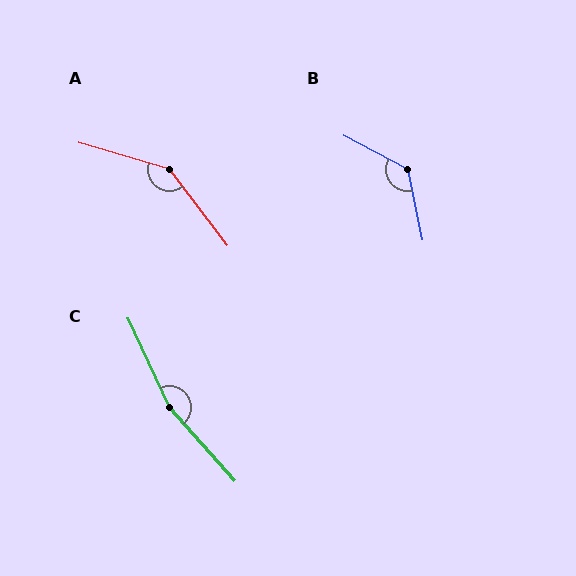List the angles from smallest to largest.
B (130°), A (143°), C (163°).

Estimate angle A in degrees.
Approximately 143 degrees.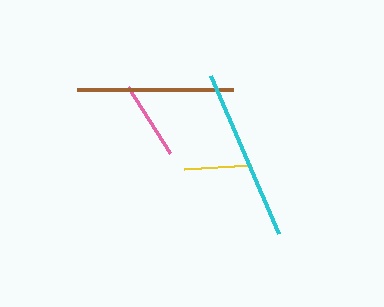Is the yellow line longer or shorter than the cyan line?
The cyan line is longer than the yellow line.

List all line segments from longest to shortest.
From longest to shortest: cyan, brown, pink, yellow.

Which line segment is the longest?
The cyan line is the longest at approximately 172 pixels.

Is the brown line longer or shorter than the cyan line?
The cyan line is longer than the brown line.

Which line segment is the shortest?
The yellow line is the shortest at approximately 67 pixels.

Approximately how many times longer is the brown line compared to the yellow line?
The brown line is approximately 2.3 times the length of the yellow line.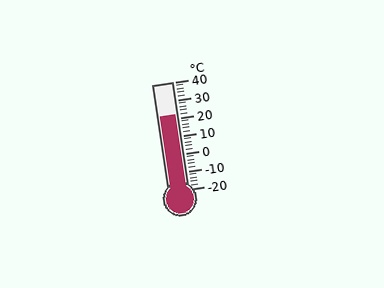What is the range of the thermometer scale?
The thermometer scale ranges from -20°C to 40°C.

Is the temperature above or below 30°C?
The temperature is below 30°C.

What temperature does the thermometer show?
The thermometer shows approximately 22°C.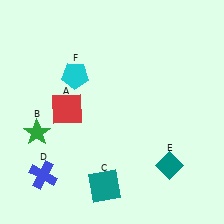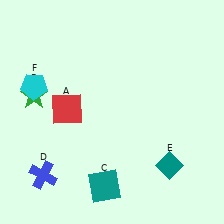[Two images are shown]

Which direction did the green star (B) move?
The green star (B) moved up.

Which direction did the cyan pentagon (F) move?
The cyan pentagon (F) moved left.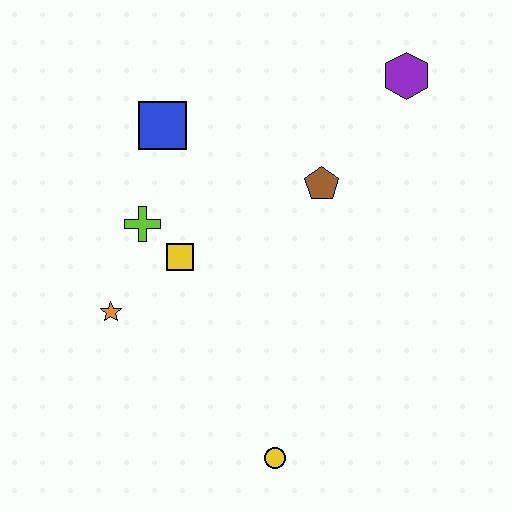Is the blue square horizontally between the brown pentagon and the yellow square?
No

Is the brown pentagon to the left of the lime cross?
No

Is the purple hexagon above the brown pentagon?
Yes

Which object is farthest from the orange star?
The purple hexagon is farthest from the orange star.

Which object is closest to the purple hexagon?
The brown pentagon is closest to the purple hexagon.